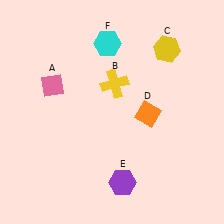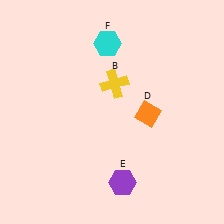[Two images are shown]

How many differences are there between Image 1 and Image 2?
There are 2 differences between the two images.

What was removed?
The yellow hexagon (C), the pink diamond (A) were removed in Image 2.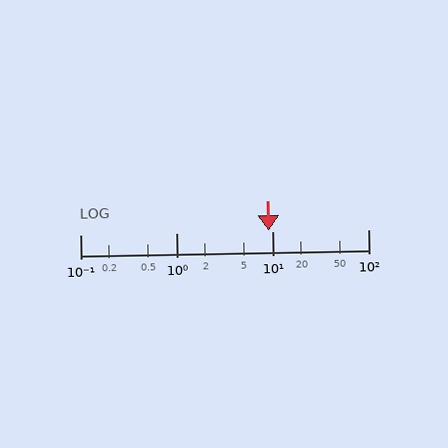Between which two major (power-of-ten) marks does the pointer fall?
The pointer is between 1 and 10.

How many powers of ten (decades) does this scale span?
The scale spans 3 decades, from 0.1 to 100.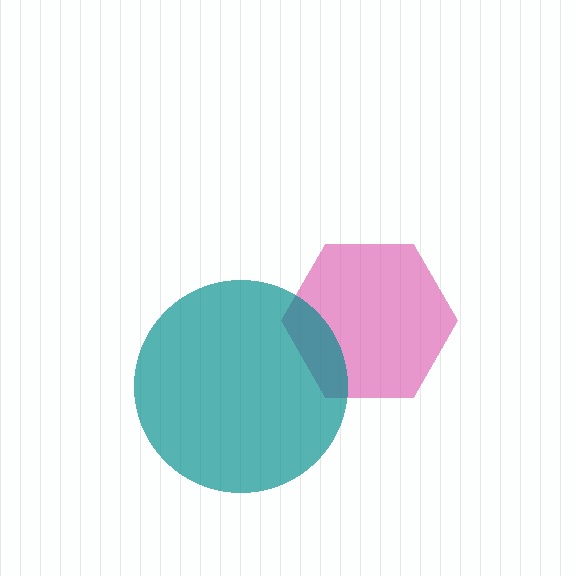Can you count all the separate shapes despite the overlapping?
Yes, there are 2 separate shapes.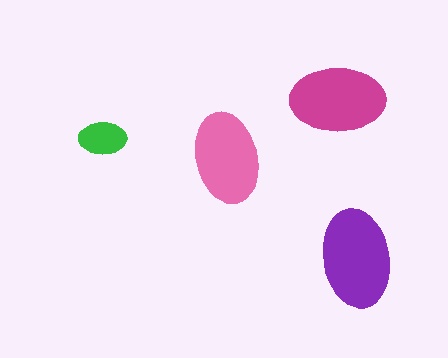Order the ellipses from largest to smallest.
the purple one, the magenta one, the pink one, the green one.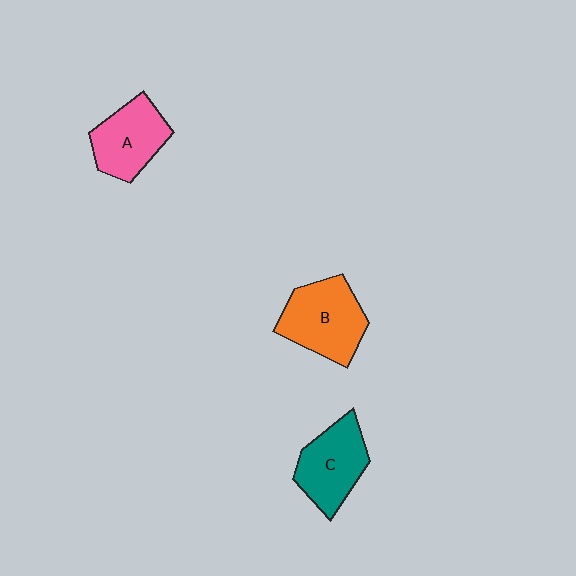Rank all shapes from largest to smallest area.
From largest to smallest: B (orange), C (teal), A (pink).